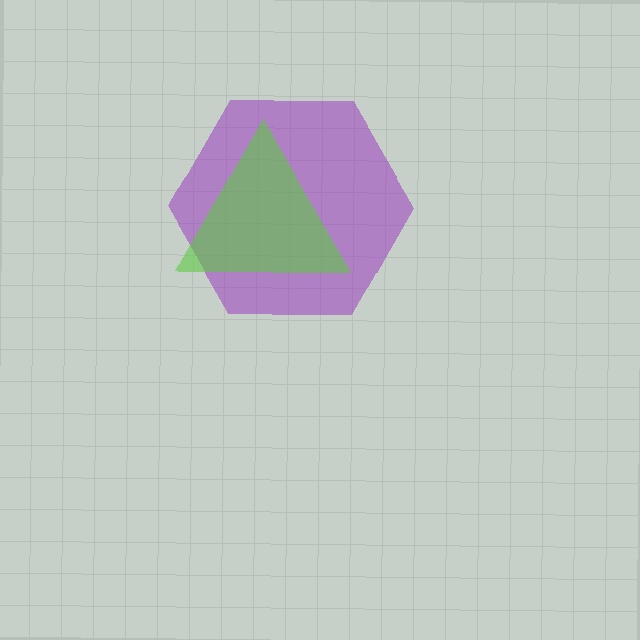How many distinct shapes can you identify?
There are 2 distinct shapes: a purple hexagon, a lime triangle.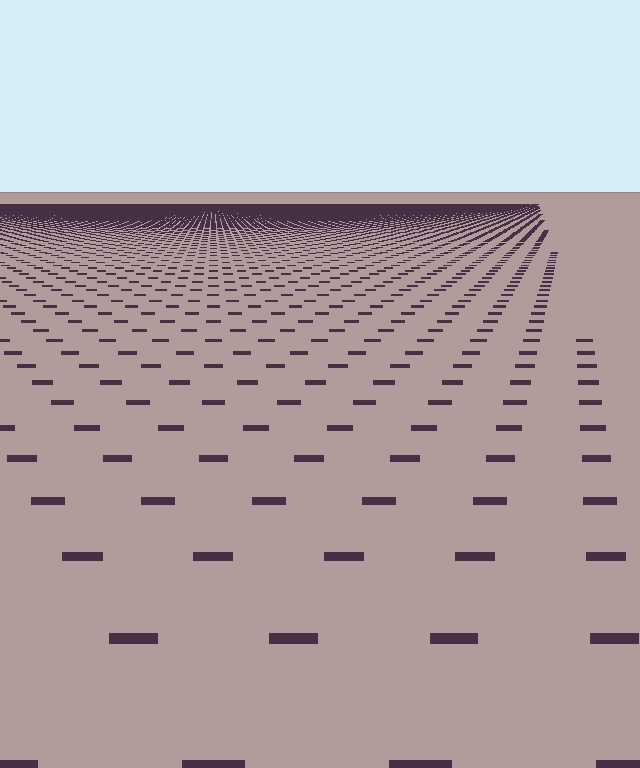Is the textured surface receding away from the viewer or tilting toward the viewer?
The surface is receding away from the viewer. Texture elements get smaller and denser toward the top.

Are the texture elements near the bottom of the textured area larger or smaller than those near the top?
Larger. Near the bottom, elements are closer to the viewer and appear at a bigger on-screen size.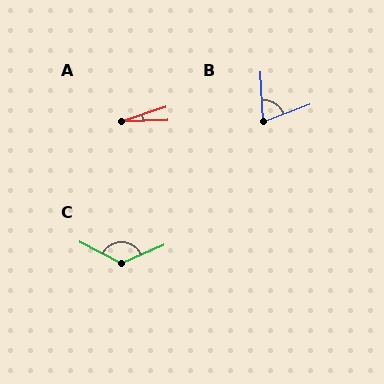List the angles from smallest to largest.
A (16°), B (73°), C (129°).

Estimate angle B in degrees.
Approximately 73 degrees.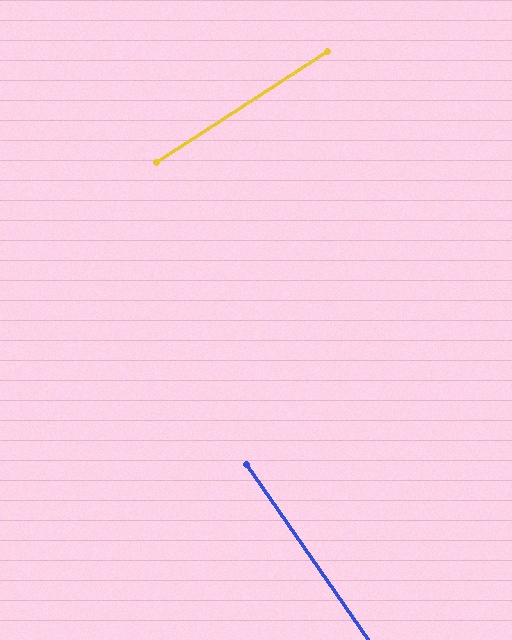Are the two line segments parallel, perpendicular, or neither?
Perpendicular — they meet at approximately 88°.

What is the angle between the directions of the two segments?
Approximately 88 degrees.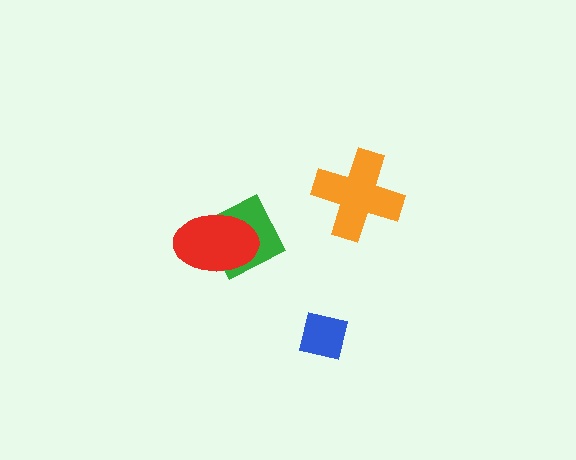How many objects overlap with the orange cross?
0 objects overlap with the orange cross.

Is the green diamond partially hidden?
Yes, it is partially covered by another shape.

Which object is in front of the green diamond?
The red ellipse is in front of the green diamond.